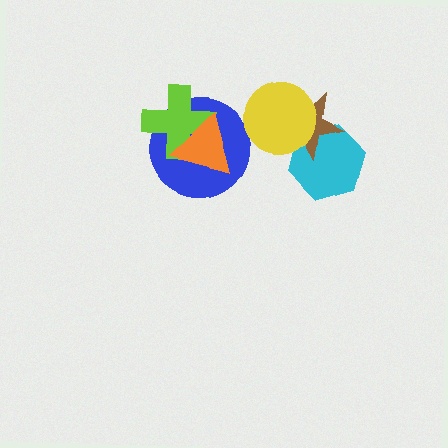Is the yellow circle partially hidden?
No, no other shape covers it.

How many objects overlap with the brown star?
2 objects overlap with the brown star.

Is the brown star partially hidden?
Yes, it is partially covered by another shape.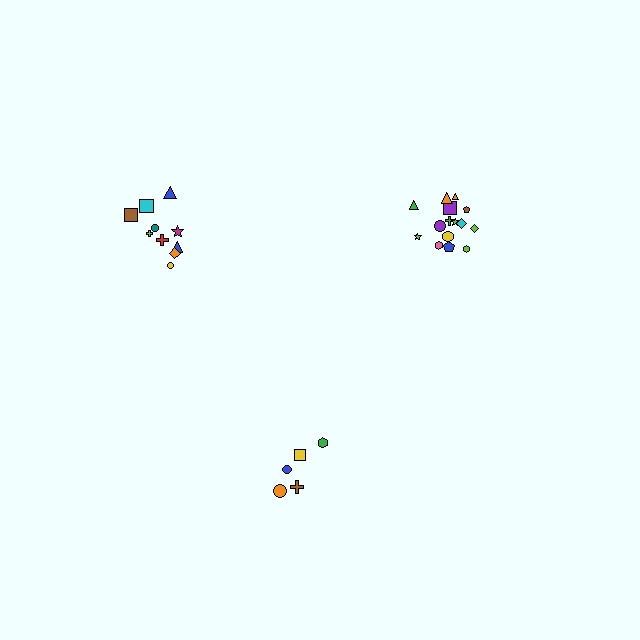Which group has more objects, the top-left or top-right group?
The top-right group.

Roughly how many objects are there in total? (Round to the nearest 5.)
Roughly 30 objects in total.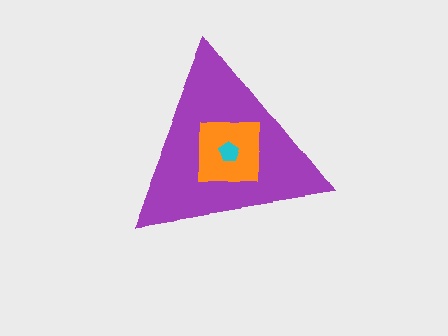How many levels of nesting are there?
3.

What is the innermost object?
The cyan pentagon.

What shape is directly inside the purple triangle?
The orange square.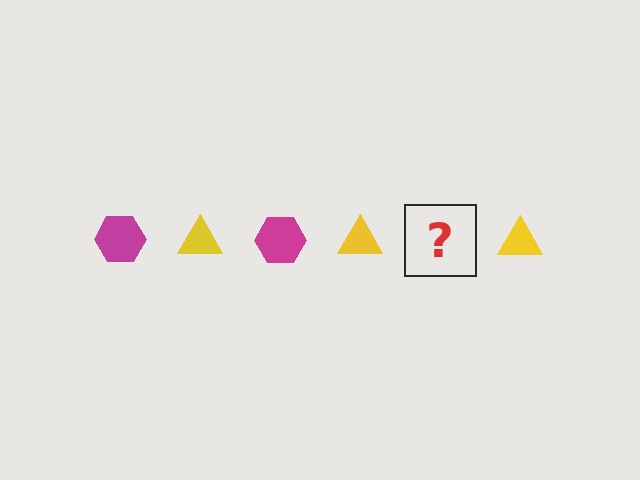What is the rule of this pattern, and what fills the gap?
The rule is that the pattern alternates between magenta hexagon and yellow triangle. The gap should be filled with a magenta hexagon.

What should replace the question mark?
The question mark should be replaced with a magenta hexagon.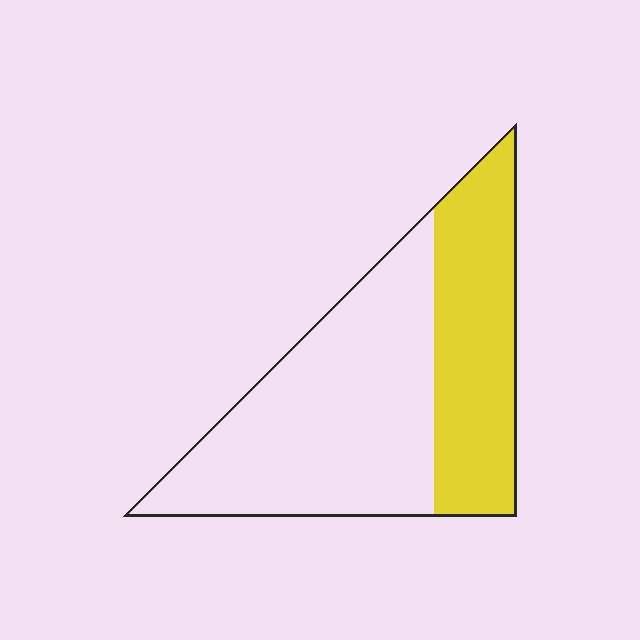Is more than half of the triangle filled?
No.